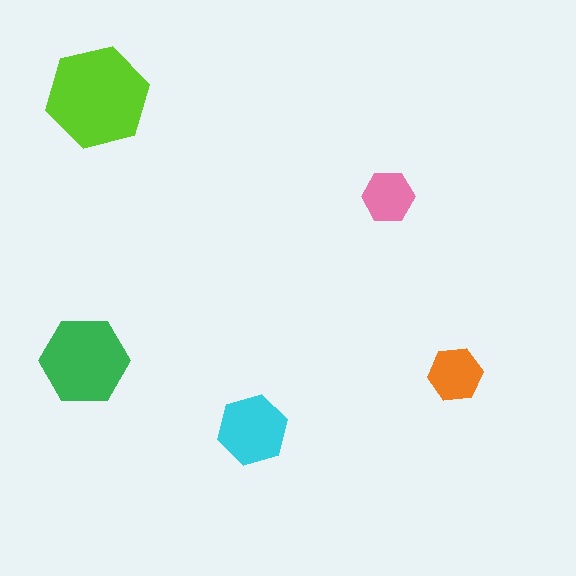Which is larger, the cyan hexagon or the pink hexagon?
The cyan one.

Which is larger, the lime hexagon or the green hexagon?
The lime one.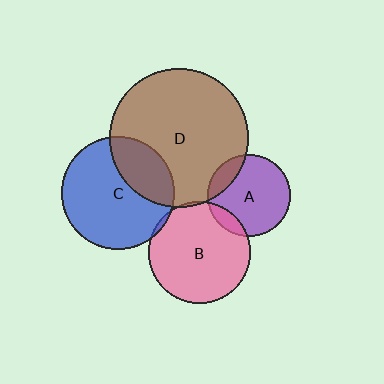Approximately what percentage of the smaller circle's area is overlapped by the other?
Approximately 15%.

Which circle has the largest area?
Circle D (brown).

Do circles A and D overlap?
Yes.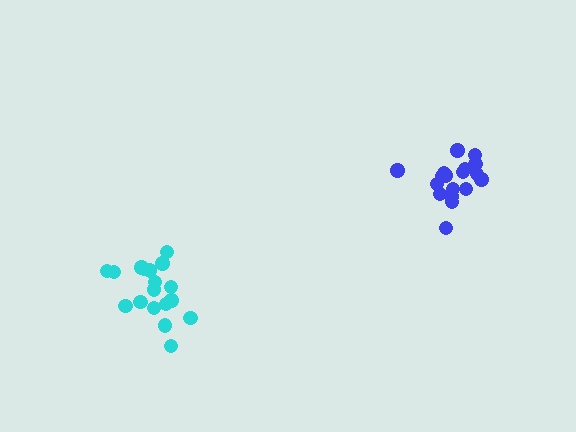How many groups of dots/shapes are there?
There are 2 groups.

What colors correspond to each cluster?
The clusters are colored: blue, cyan.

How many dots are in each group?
Group 1: 18 dots, Group 2: 18 dots (36 total).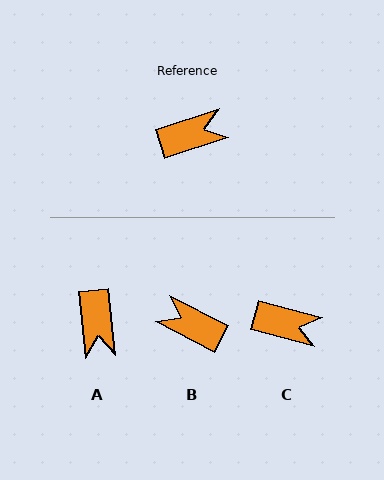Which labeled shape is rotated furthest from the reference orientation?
B, about 135 degrees away.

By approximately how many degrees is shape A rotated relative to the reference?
Approximately 102 degrees clockwise.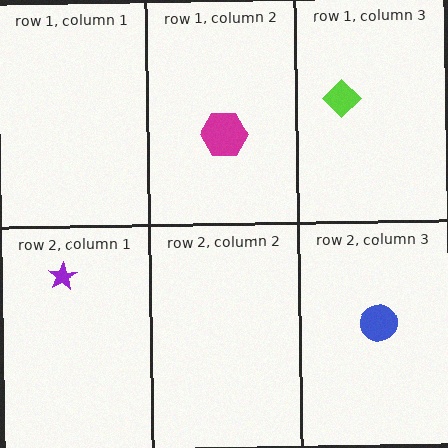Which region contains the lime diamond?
The row 1, column 3 region.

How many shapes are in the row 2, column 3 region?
1.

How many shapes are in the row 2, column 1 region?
1.